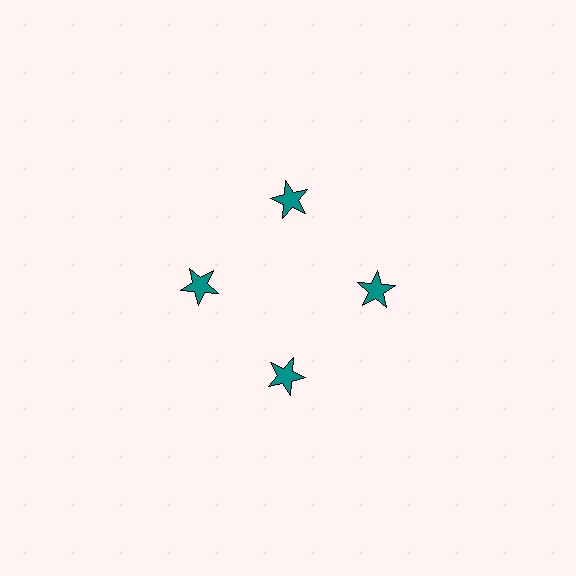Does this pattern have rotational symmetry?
Yes, this pattern has 4-fold rotational symmetry. It looks the same after rotating 90 degrees around the center.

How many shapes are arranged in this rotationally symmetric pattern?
There are 4 shapes, arranged in 4 groups of 1.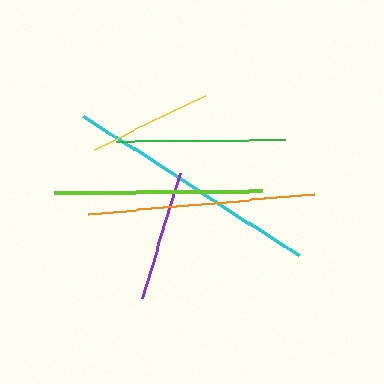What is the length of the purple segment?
The purple segment is approximately 131 pixels long.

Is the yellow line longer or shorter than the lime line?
The lime line is longer than the yellow line.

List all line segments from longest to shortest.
From longest to shortest: cyan, orange, lime, green, purple, yellow.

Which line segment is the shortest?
The yellow line is the shortest at approximately 124 pixels.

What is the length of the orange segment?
The orange segment is approximately 226 pixels long.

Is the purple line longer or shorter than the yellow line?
The purple line is longer than the yellow line.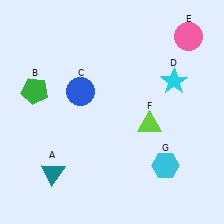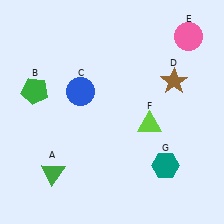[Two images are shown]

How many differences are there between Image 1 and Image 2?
There are 3 differences between the two images.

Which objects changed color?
A changed from teal to green. D changed from cyan to brown. G changed from cyan to teal.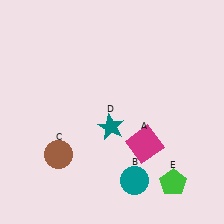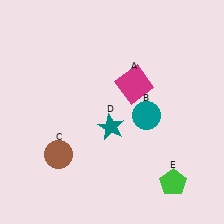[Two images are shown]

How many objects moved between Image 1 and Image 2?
2 objects moved between the two images.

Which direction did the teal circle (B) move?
The teal circle (B) moved up.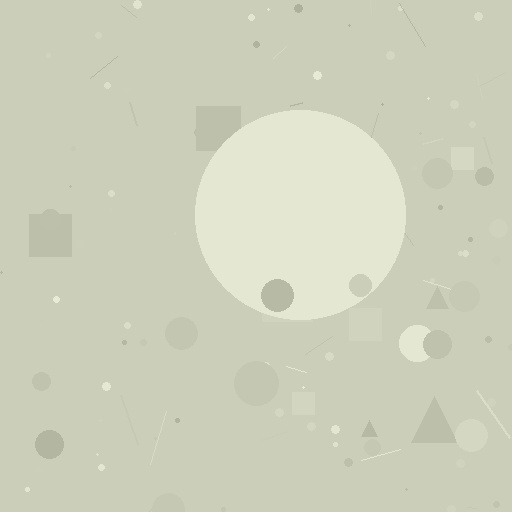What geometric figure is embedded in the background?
A circle is embedded in the background.